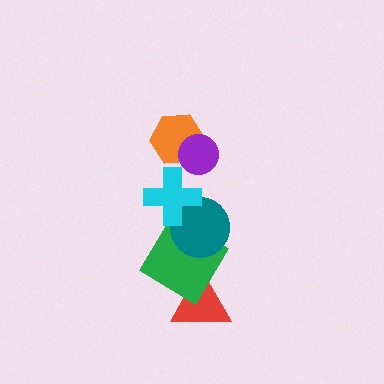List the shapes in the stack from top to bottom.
From top to bottom: the purple circle, the orange hexagon, the cyan cross, the teal circle, the green diamond, the red triangle.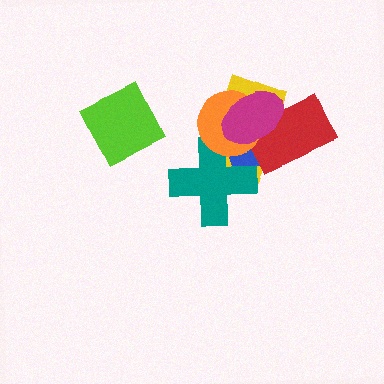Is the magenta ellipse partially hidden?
No, no other shape covers it.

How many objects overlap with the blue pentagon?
5 objects overlap with the blue pentagon.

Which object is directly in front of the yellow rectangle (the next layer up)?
The blue pentagon is directly in front of the yellow rectangle.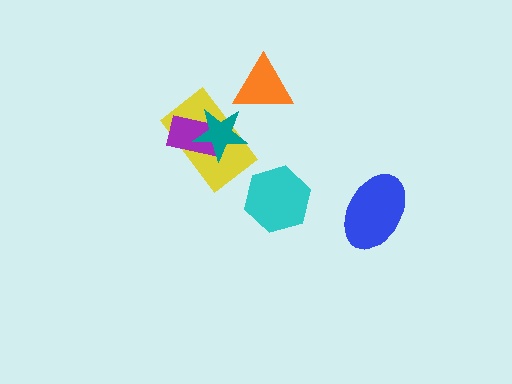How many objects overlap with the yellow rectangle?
2 objects overlap with the yellow rectangle.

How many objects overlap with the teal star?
2 objects overlap with the teal star.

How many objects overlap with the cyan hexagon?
0 objects overlap with the cyan hexagon.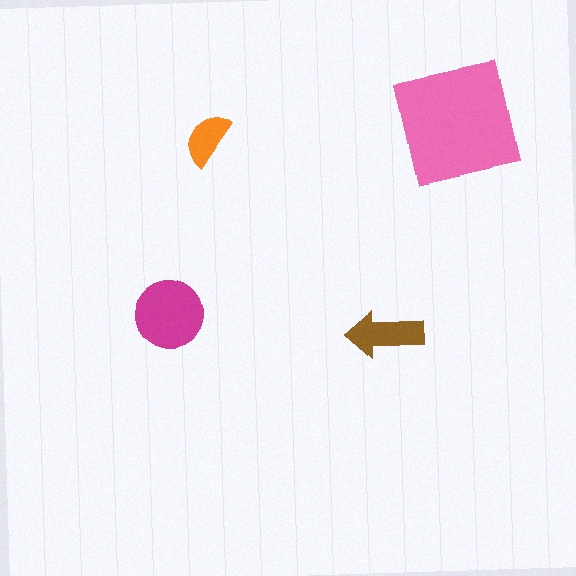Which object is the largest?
The pink square.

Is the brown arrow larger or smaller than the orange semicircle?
Larger.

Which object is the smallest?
The orange semicircle.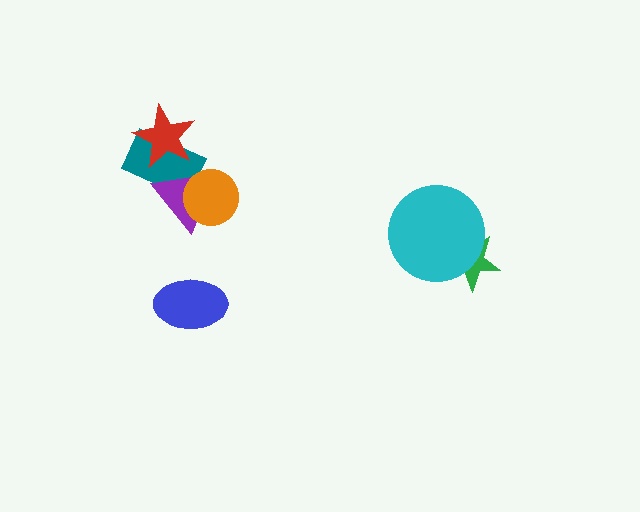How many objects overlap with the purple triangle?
3 objects overlap with the purple triangle.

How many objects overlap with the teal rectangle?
2 objects overlap with the teal rectangle.